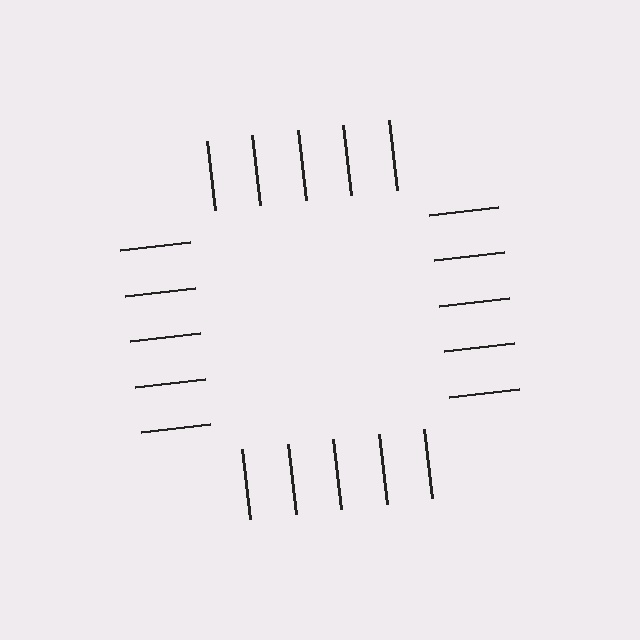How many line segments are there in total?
20 — 5 along each of the 4 edges.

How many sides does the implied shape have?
4 sides — the line-ends trace a square.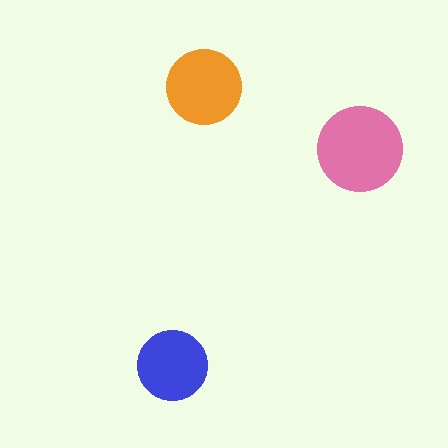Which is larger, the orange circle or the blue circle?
The orange one.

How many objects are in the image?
There are 3 objects in the image.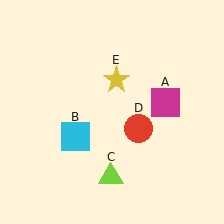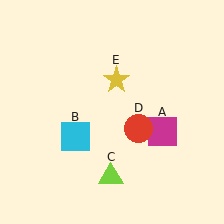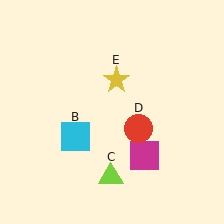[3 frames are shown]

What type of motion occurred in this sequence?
The magenta square (object A) rotated clockwise around the center of the scene.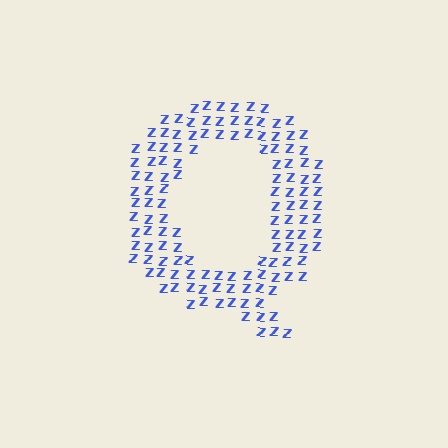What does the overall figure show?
The overall figure shows the letter Q.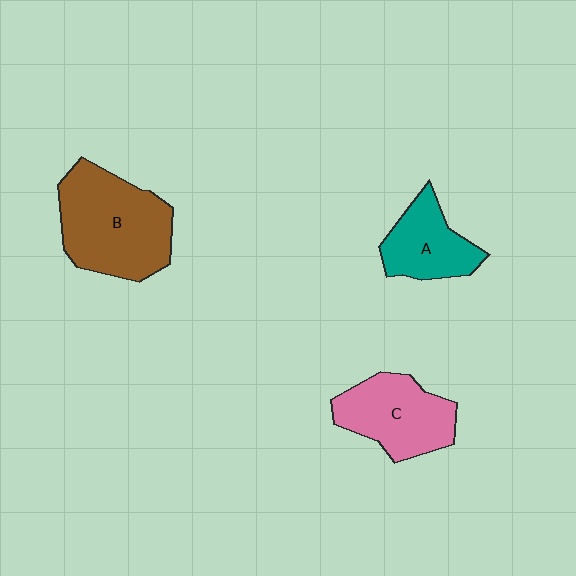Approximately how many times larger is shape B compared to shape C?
Approximately 1.4 times.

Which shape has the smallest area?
Shape A (teal).